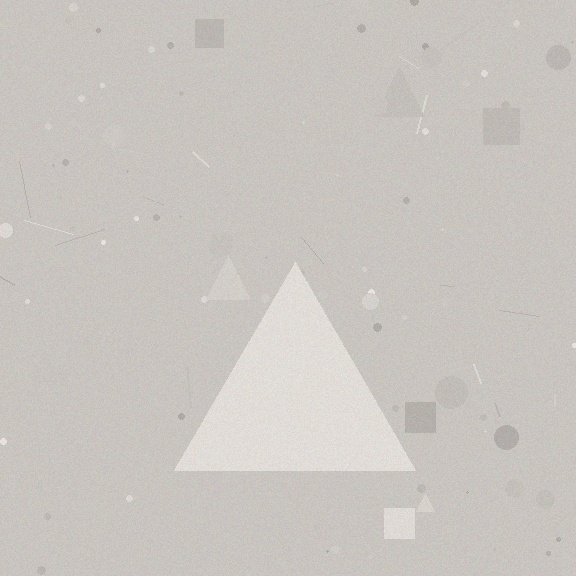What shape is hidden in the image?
A triangle is hidden in the image.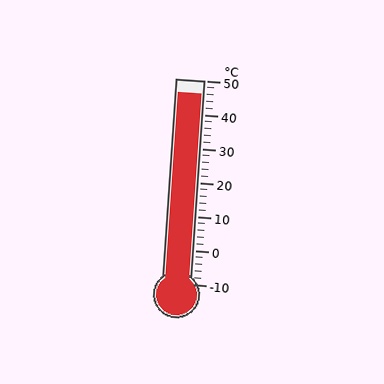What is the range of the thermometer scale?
The thermometer scale ranges from -10°C to 50°C.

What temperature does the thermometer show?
The thermometer shows approximately 46°C.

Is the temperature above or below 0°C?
The temperature is above 0°C.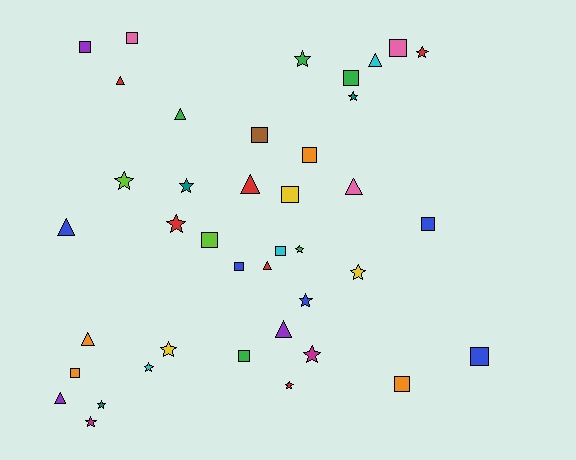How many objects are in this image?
There are 40 objects.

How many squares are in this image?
There are 15 squares.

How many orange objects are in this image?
There are 4 orange objects.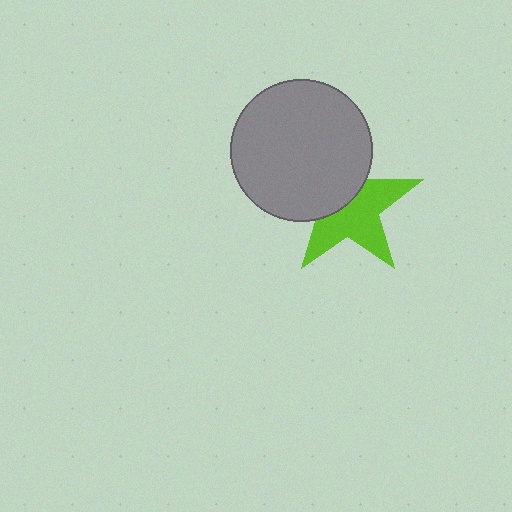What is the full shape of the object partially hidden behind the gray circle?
The partially hidden object is a lime star.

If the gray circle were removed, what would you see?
You would see the complete lime star.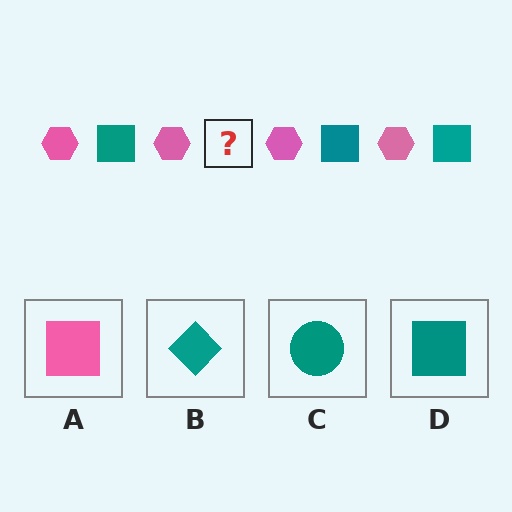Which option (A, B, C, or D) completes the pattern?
D.